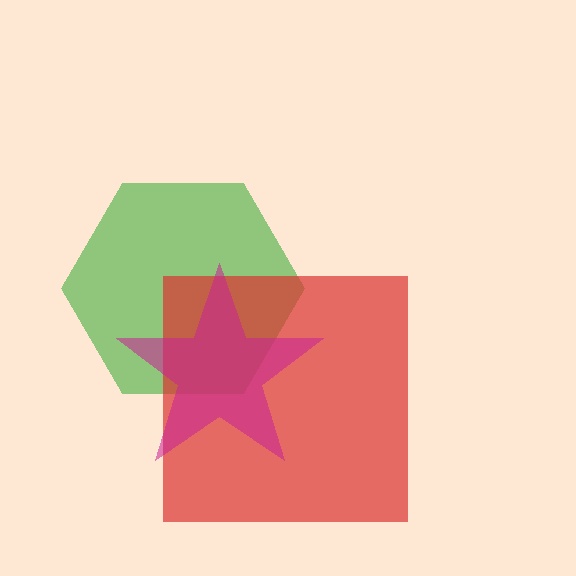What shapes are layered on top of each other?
The layered shapes are: a green hexagon, a red square, a magenta star.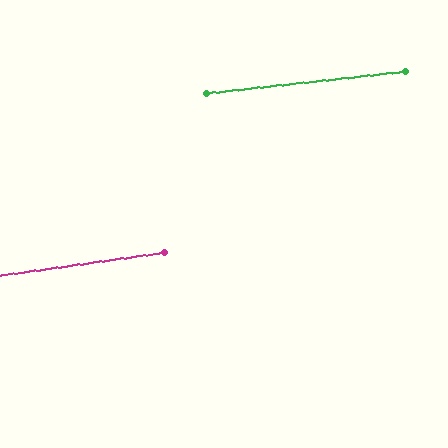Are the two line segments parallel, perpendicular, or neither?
Parallel — their directions differ by only 1.8°.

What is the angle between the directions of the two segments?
Approximately 2 degrees.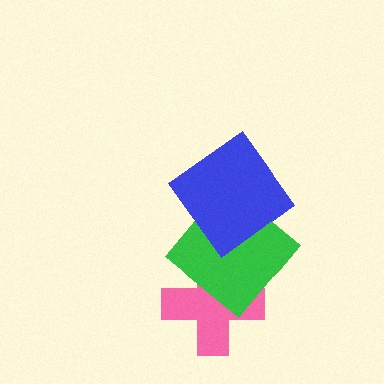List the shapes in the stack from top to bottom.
From top to bottom: the blue diamond, the green diamond, the pink cross.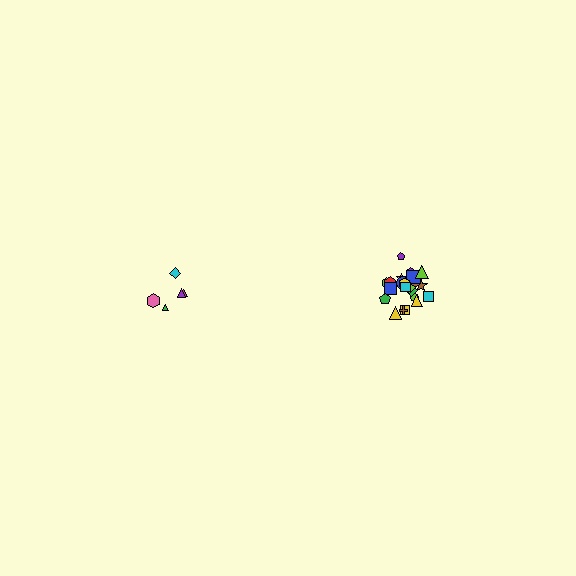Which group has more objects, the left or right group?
The right group.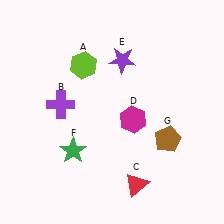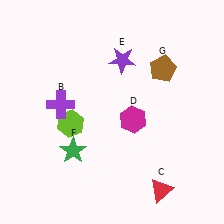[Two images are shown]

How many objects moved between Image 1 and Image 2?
3 objects moved between the two images.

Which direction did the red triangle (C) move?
The red triangle (C) moved right.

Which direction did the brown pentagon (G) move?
The brown pentagon (G) moved up.